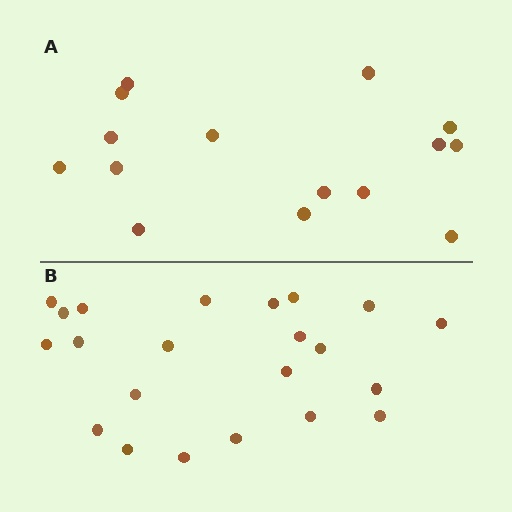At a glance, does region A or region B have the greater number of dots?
Region B (the bottom region) has more dots.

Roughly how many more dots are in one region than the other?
Region B has roughly 8 or so more dots than region A.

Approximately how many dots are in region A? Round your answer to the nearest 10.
About 20 dots. (The exact count is 15, which rounds to 20.)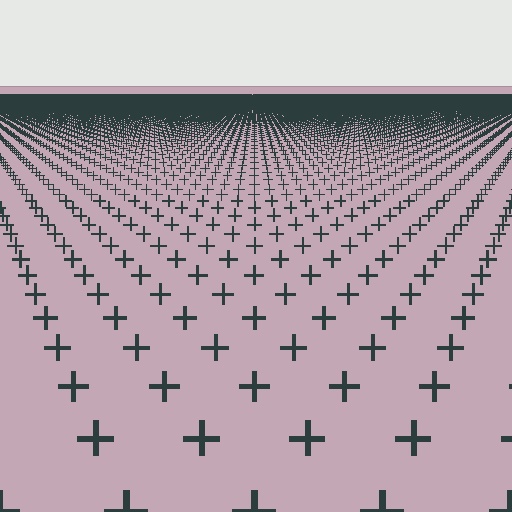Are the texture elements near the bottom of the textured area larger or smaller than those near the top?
Larger. Near the bottom, elements are closer to the viewer and appear at a bigger on-screen size.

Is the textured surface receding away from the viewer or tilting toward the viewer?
The surface is receding away from the viewer. Texture elements get smaller and denser toward the top.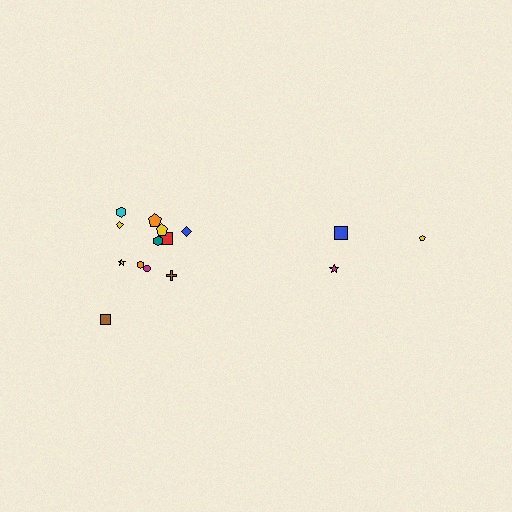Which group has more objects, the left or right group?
The left group.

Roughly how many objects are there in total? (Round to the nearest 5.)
Roughly 15 objects in total.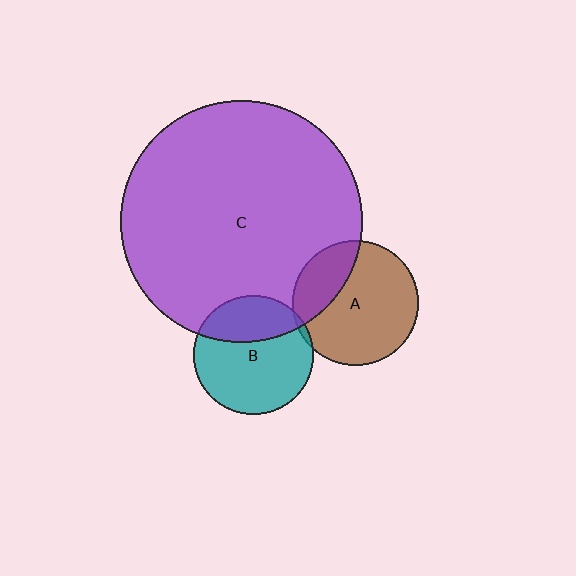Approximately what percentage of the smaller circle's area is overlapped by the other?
Approximately 25%.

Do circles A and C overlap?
Yes.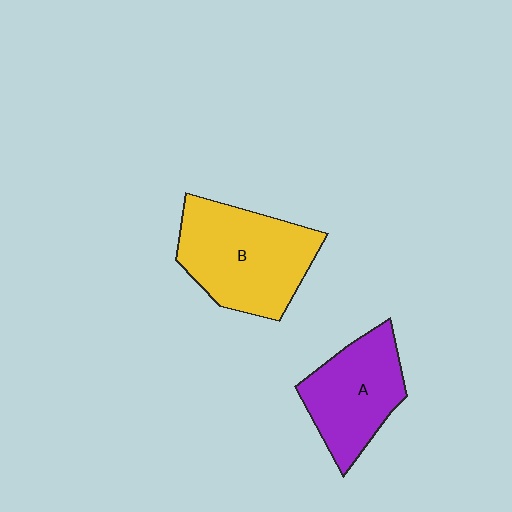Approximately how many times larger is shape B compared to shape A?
Approximately 1.3 times.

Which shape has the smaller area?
Shape A (purple).